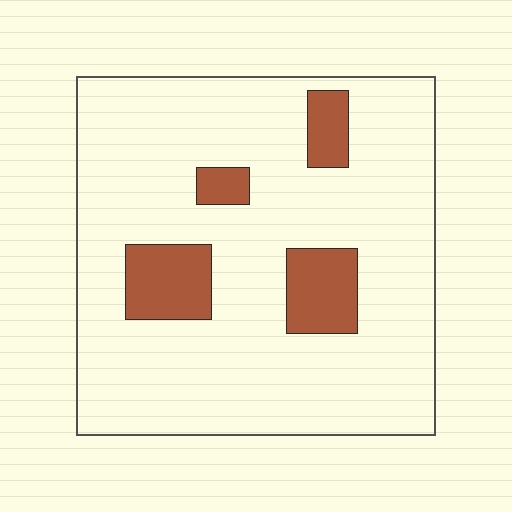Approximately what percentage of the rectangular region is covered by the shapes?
Approximately 15%.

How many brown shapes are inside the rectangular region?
4.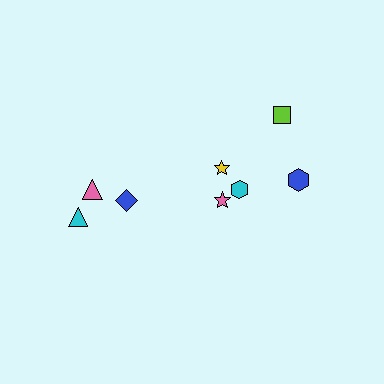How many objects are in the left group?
There are 3 objects.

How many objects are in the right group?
There are 5 objects.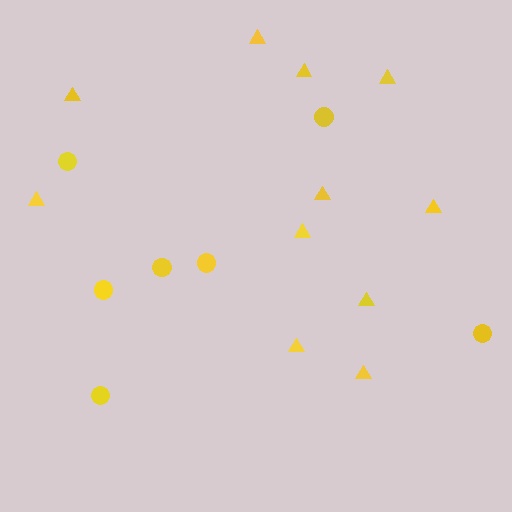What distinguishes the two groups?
There are 2 groups: one group of circles (7) and one group of triangles (11).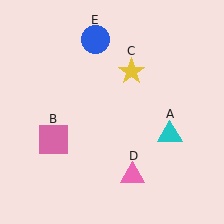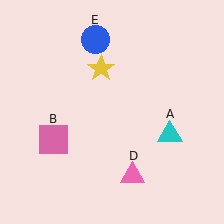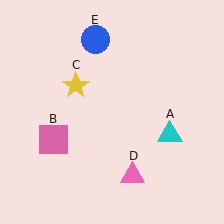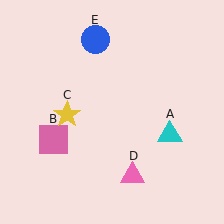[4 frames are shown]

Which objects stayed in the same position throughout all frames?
Cyan triangle (object A) and pink square (object B) and pink triangle (object D) and blue circle (object E) remained stationary.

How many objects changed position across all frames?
1 object changed position: yellow star (object C).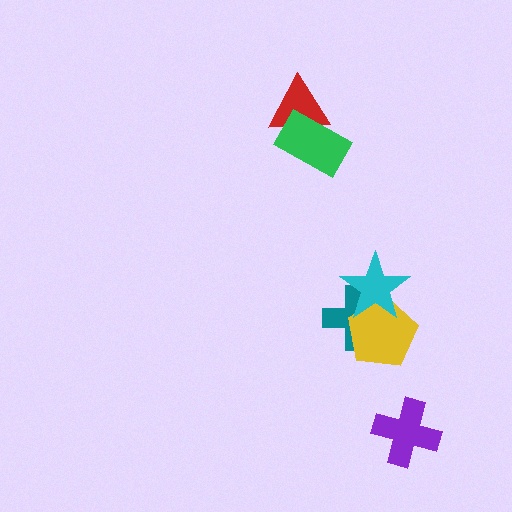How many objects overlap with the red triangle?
1 object overlaps with the red triangle.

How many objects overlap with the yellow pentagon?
2 objects overlap with the yellow pentagon.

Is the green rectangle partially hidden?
No, no other shape covers it.